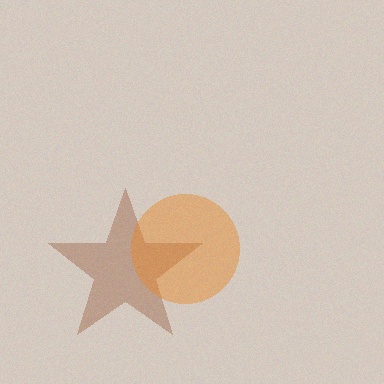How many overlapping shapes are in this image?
There are 2 overlapping shapes in the image.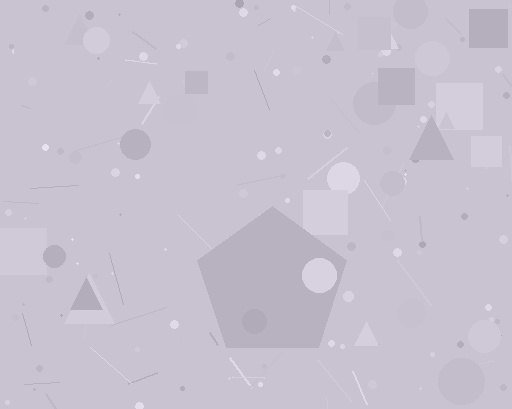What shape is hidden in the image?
A pentagon is hidden in the image.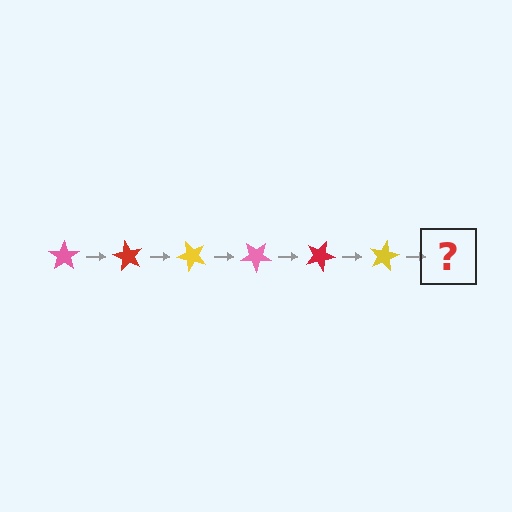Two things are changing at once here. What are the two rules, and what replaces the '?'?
The two rules are that it rotates 60 degrees each step and the color cycles through pink, red, and yellow. The '?' should be a pink star, rotated 360 degrees from the start.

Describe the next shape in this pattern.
It should be a pink star, rotated 360 degrees from the start.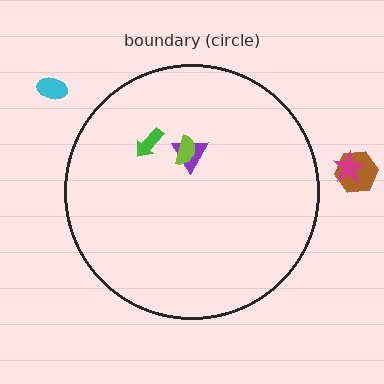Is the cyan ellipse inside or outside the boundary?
Outside.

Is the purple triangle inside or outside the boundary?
Inside.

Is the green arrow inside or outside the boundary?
Inside.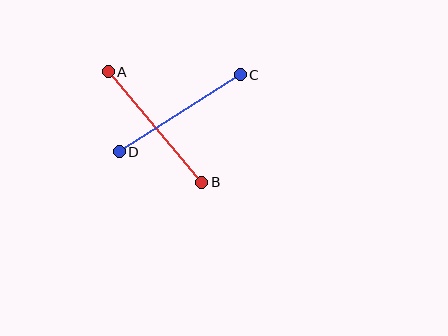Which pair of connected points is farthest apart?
Points A and B are farthest apart.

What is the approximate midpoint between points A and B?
The midpoint is at approximately (155, 127) pixels.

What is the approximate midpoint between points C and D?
The midpoint is at approximately (180, 113) pixels.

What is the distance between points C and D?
The distance is approximately 144 pixels.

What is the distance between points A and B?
The distance is approximately 145 pixels.